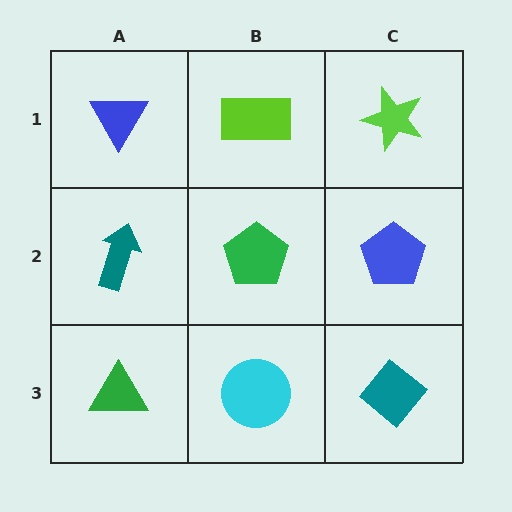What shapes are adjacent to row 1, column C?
A blue pentagon (row 2, column C), a lime rectangle (row 1, column B).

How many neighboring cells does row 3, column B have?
3.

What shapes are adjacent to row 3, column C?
A blue pentagon (row 2, column C), a cyan circle (row 3, column B).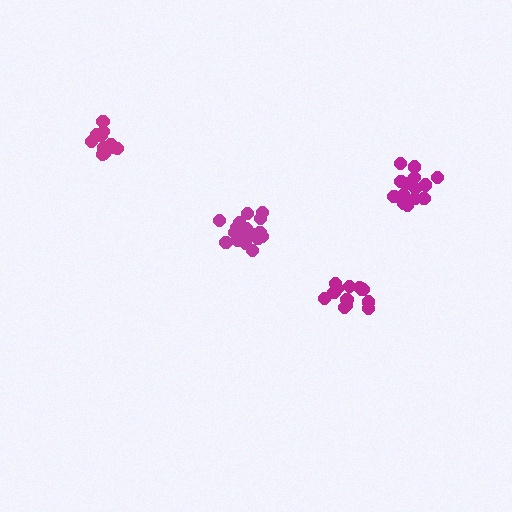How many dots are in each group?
Group 1: 13 dots, Group 2: 13 dots, Group 3: 14 dots, Group 4: 19 dots (59 total).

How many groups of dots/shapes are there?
There are 4 groups.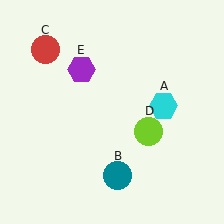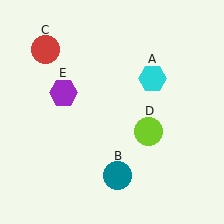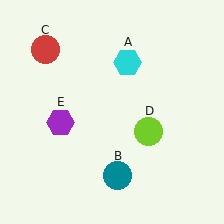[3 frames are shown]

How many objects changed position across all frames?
2 objects changed position: cyan hexagon (object A), purple hexagon (object E).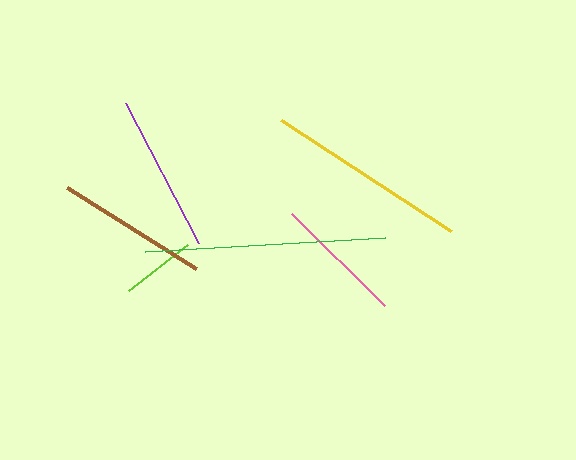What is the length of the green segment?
The green segment is approximately 240 pixels long.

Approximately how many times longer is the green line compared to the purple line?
The green line is approximately 1.5 times the length of the purple line.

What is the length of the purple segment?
The purple segment is approximately 158 pixels long.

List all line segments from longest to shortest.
From longest to shortest: green, yellow, purple, brown, pink, lime.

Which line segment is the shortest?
The lime line is the shortest at approximately 75 pixels.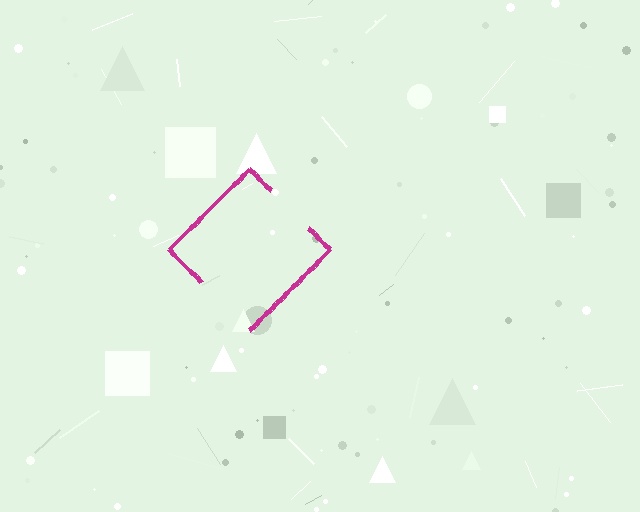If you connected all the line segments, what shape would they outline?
They would outline a diamond.